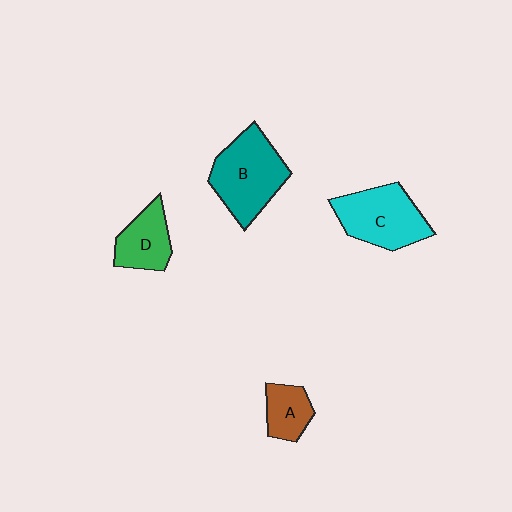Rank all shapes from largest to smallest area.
From largest to smallest: B (teal), C (cyan), D (green), A (brown).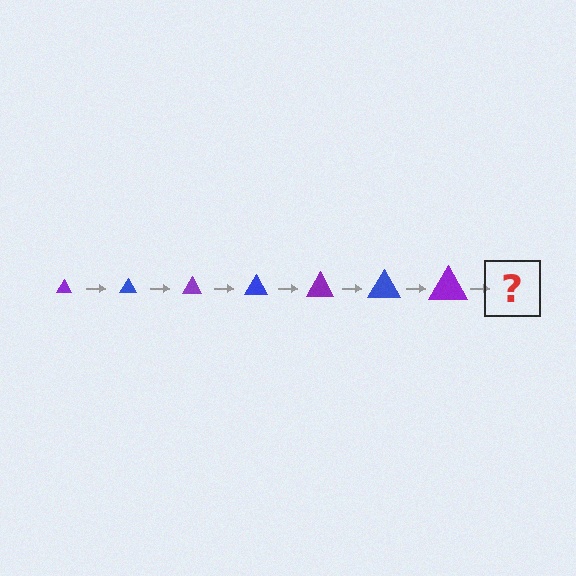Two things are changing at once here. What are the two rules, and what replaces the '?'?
The two rules are that the triangle grows larger each step and the color cycles through purple and blue. The '?' should be a blue triangle, larger than the previous one.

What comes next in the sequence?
The next element should be a blue triangle, larger than the previous one.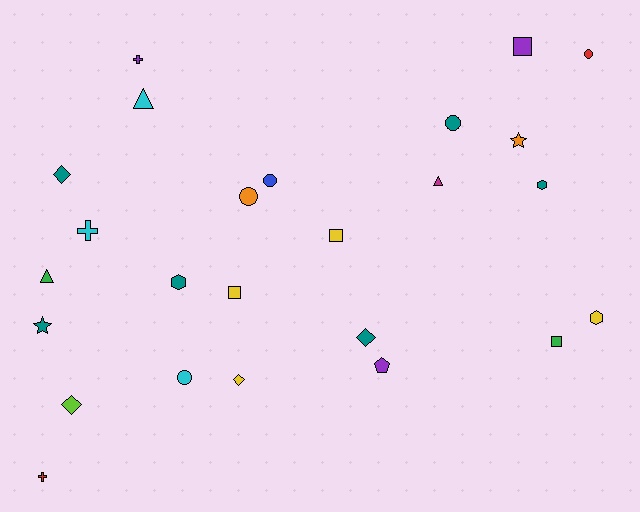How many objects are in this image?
There are 25 objects.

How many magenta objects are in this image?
There is 1 magenta object.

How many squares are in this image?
There are 4 squares.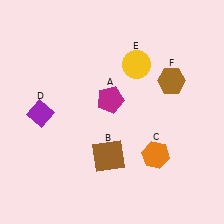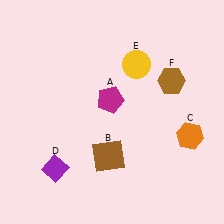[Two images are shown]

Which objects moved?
The objects that moved are: the orange hexagon (C), the purple diamond (D).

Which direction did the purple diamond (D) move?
The purple diamond (D) moved down.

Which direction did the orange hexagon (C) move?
The orange hexagon (C) moved right.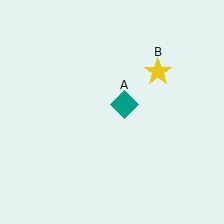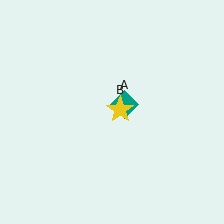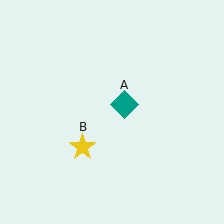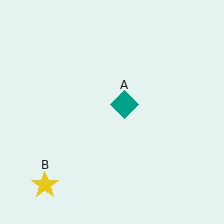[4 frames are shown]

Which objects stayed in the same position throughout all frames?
Teal diamond (object A) remained stationary.